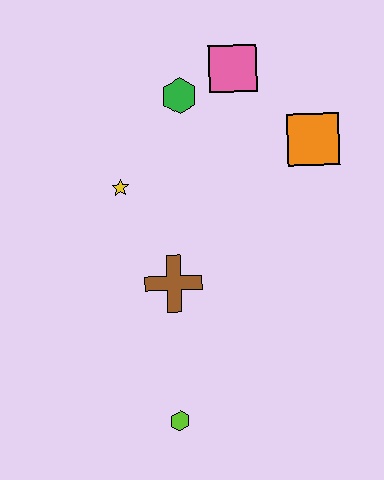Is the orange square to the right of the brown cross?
Yes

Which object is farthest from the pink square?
The lime hexagon is farthest from the pink square.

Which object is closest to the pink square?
The green hexagon is closest to the pink square.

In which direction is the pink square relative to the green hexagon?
The pink square is to the right of the green hexagon.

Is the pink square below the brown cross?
No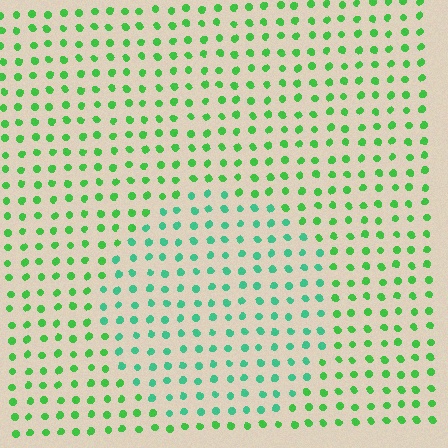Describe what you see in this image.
The image is filled with small green elements in a uniform arrangement. A circle-shaped region is visible where the elements are tinted to a slightly different hue, forming a subtle color boundary.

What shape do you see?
I see a circle.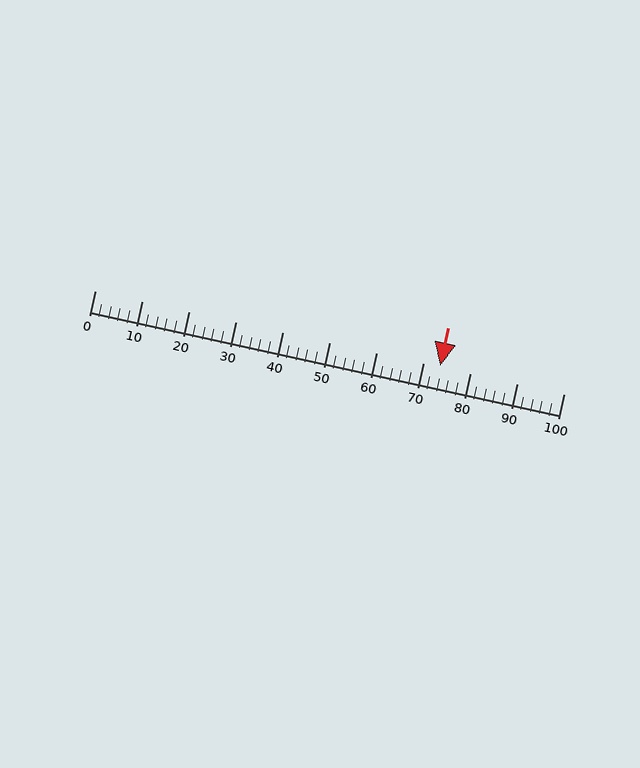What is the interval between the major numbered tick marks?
The major tick marks are spaced 10 units apart.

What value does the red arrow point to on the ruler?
The red arrow points to approximately 74.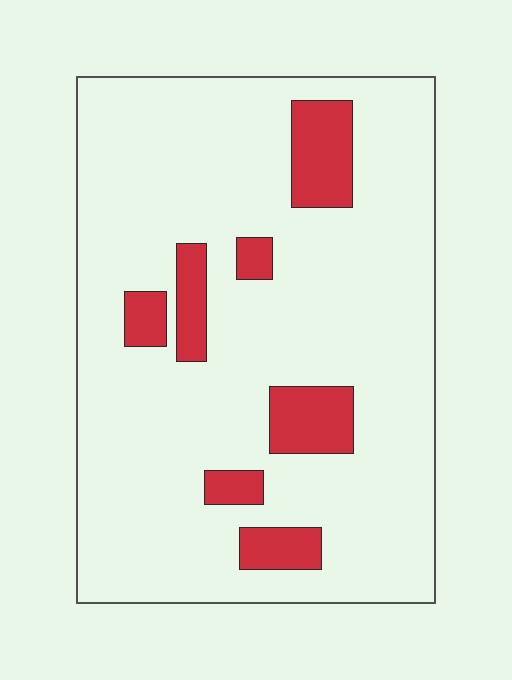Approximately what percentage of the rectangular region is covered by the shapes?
Approximately 15%.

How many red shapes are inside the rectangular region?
7.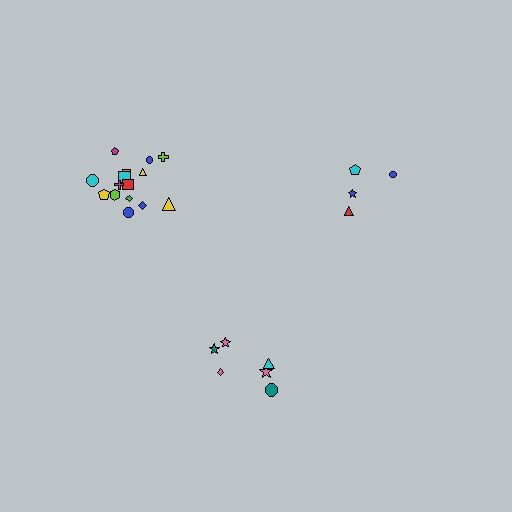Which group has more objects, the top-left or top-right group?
The top-left group.